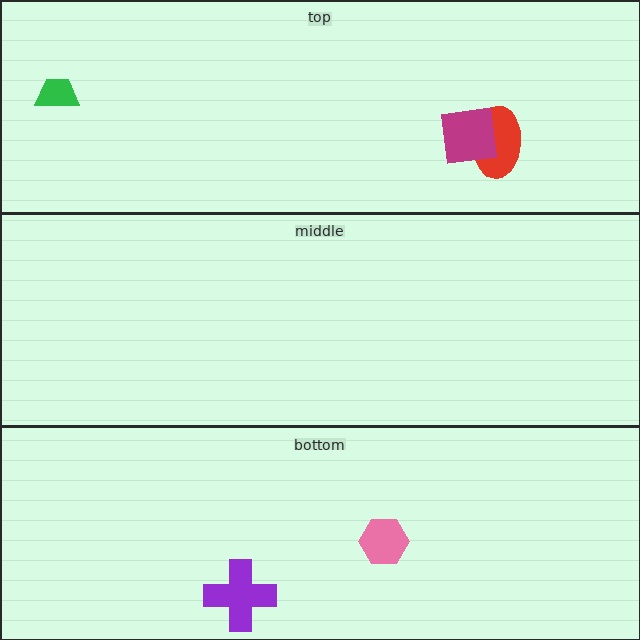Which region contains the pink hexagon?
The bottom region.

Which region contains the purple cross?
The bottom region.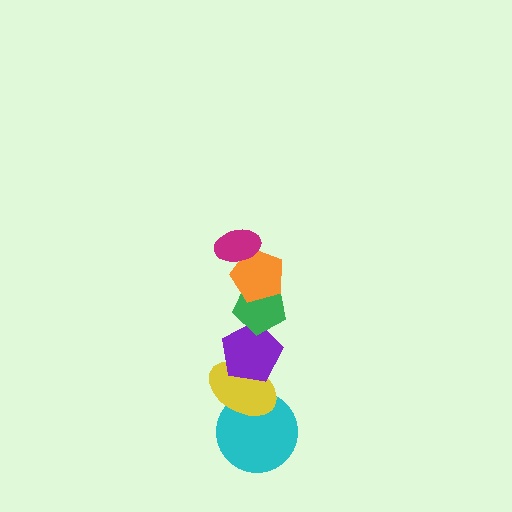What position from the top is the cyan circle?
The cyan circle is 6th from the top.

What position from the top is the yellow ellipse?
The yellow ellipse is 5th from the top.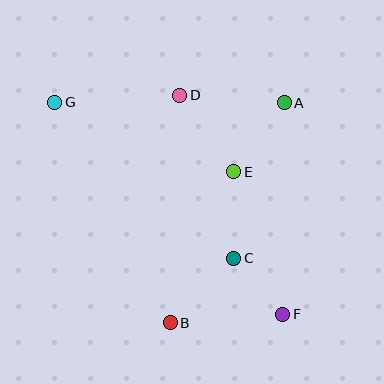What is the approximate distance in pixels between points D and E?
The distance between D and E is approximately 94 pixels.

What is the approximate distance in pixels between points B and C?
The distance between B and C is approximately 91 pixels.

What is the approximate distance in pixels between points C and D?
The distance between C and D is approximately 172 pixels.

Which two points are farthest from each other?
Points F and G are farthest from each other.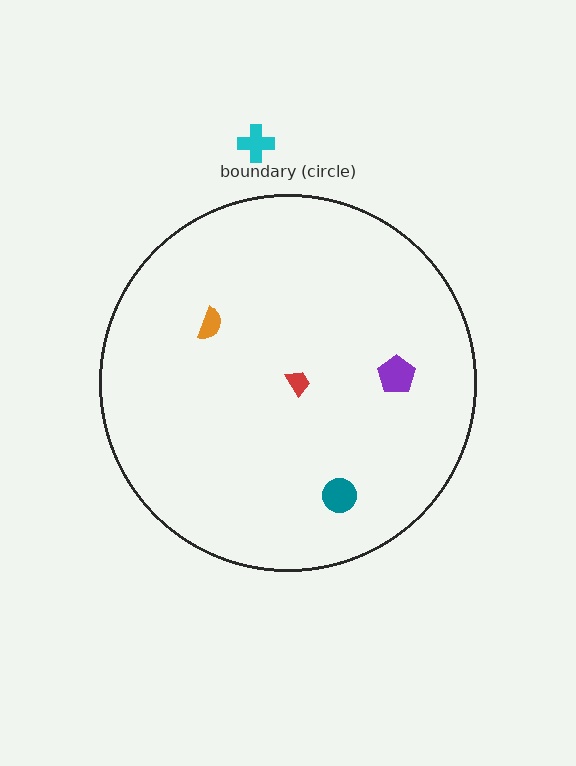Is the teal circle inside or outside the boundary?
Inside.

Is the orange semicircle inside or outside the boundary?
Inside.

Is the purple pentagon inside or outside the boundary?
Inside.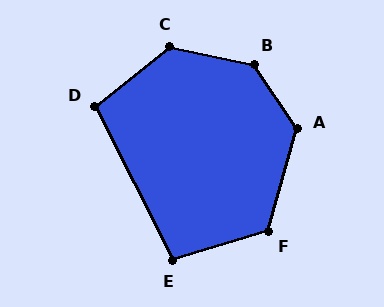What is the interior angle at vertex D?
Approximately 101 degrees (obtuse).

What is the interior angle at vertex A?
Approximately 130 degrees (obtuse).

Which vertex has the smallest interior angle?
E, at approximately 100 degrees.